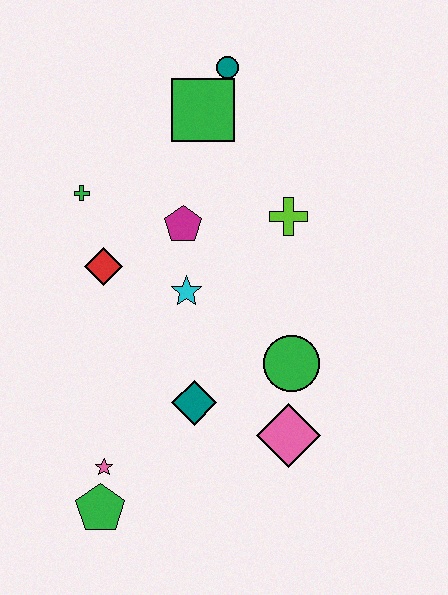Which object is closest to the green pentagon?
The pink star is closest to the green pentagon.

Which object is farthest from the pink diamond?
The teal circle is farthest from the pink diamond.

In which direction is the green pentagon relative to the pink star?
The green pentagon is below the pink star.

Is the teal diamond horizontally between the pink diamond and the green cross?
Yes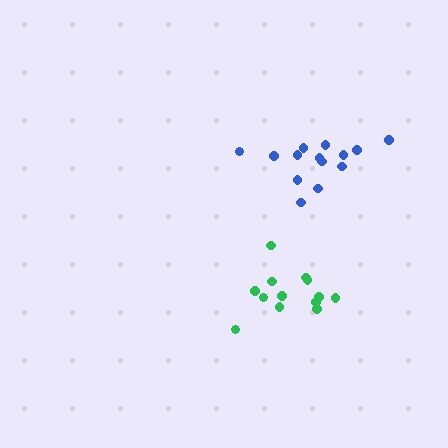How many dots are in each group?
Group 1: 14 dots, Group 2: 13 dots (27 total).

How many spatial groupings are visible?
There are 2 spatial groupings.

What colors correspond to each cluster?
The clusters are colored: blue, green.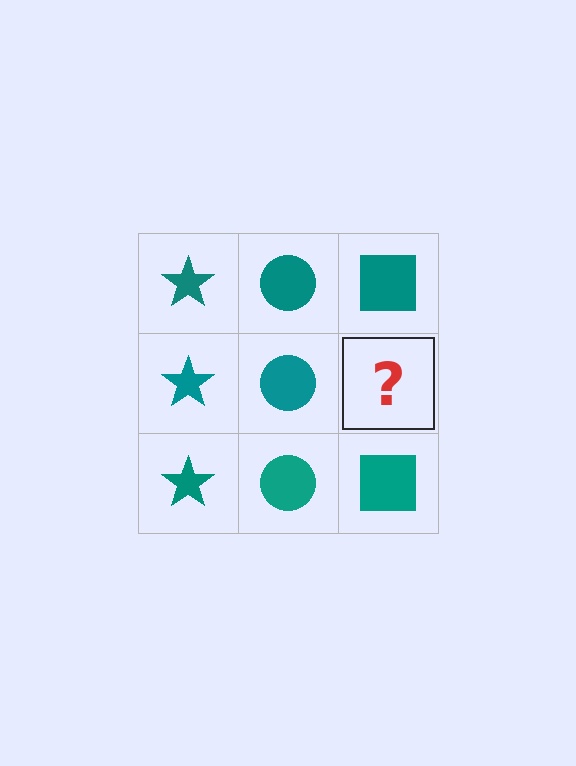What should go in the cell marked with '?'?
The missing cell should contain a teal square.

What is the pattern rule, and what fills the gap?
The rule is that each column has a consistent shape. The gap should be filled with a teal square.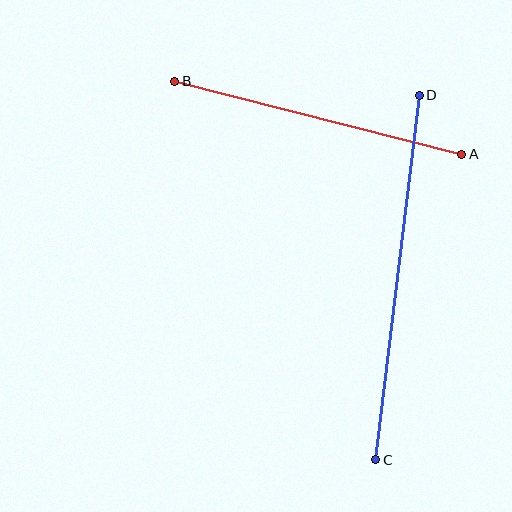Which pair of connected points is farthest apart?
Points C and D are farthest apart.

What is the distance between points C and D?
The distance is approximately 367 pixels.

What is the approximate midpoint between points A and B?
The midpoint is at approximately (318, 118) pixels.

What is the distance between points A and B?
The distance is approximately 296 pixels.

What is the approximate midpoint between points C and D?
The midpoint is at approximately (397, 277) pixels.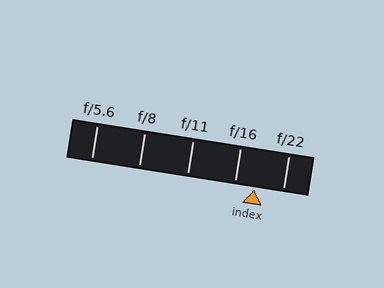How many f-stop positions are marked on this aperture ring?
There are 5 f-stop positions marked.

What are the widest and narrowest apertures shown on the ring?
The widest aperture shown is f/5.6 and the narrowest is f/22.